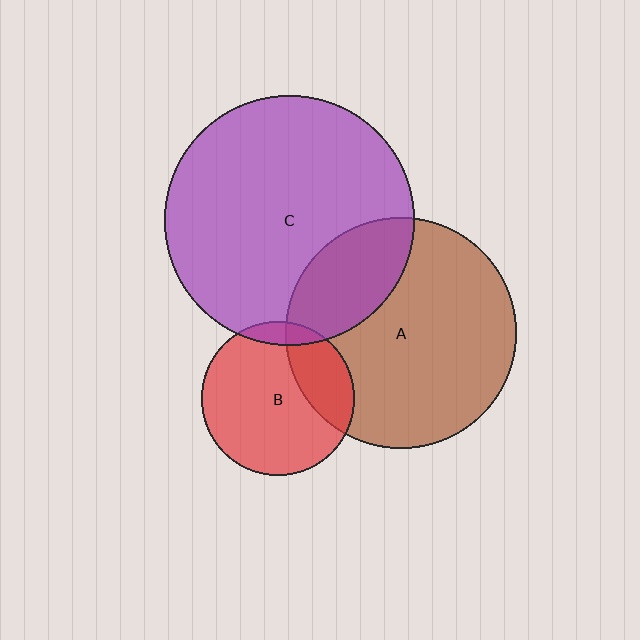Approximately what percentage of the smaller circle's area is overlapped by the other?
Approximately 10%.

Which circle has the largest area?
Circle C (purple).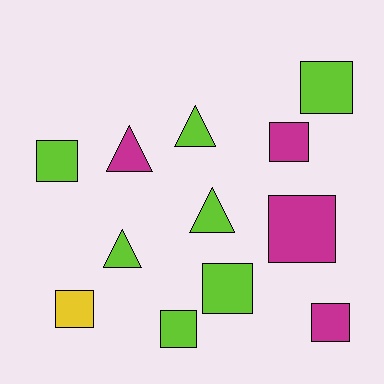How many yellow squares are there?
There is 1 yellow square.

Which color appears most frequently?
Lime, with 7 objects.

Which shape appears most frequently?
Square, with 8 objects.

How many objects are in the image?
There are 12 objects.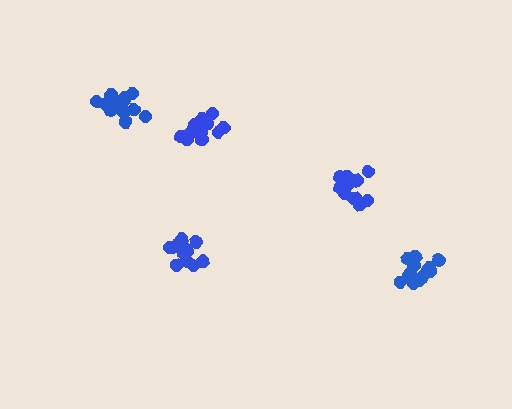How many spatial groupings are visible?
There are 5 spatial groupings.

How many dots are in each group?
Group 1: 14 dots, Group 2: 16 dots, Group 3: 15 dots, Group 4: 12 dots, Group 5: 14 dots (71 total).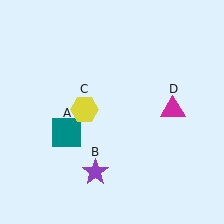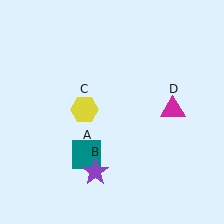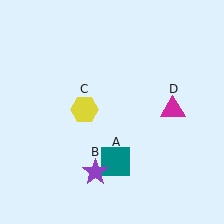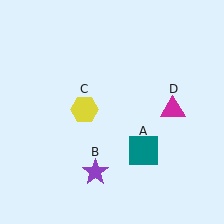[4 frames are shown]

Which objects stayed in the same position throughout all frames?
Purple star (object B) and yellow hexagon (object C) and magenta triangle (object D) remained stationary.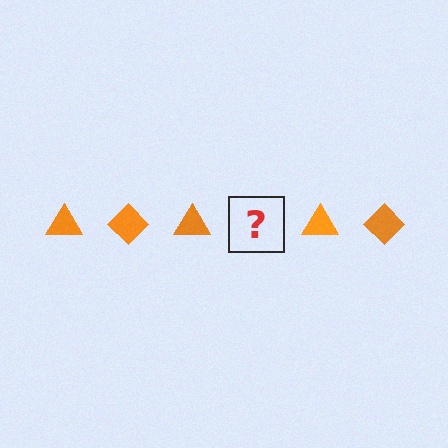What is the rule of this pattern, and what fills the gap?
The rule is that the pattern cycles through triangle, diamond shapes in orange. The gap should be filled with an orange diamond.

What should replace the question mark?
The question mark should be replaced with an orange diamond.